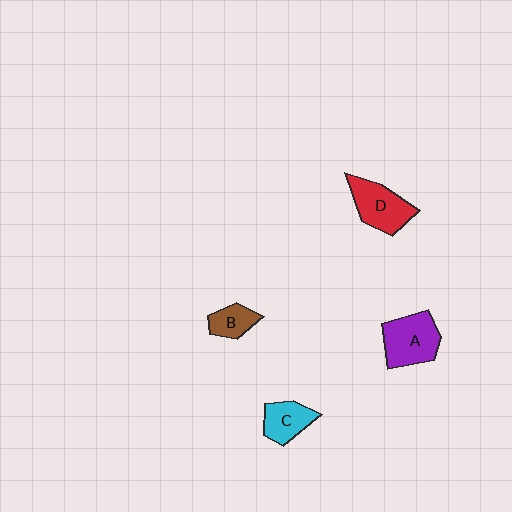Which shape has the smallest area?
Shape B (brown).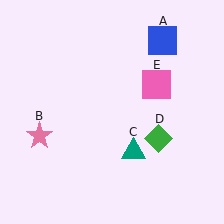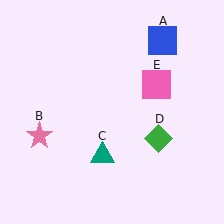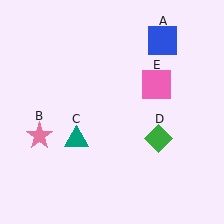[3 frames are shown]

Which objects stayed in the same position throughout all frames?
Blue square (object A) and pink star (object B) and green diamond (object D) and pink square (object E) remained stationary.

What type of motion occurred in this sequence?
The teal triangle (object C) rotated clockwise around the center of the scene.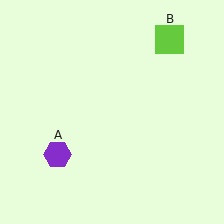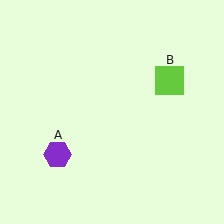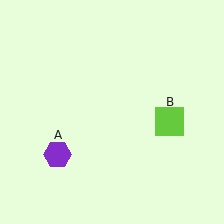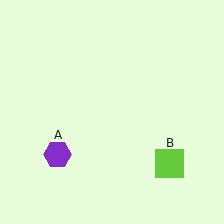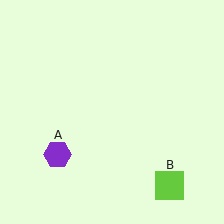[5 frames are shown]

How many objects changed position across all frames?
1 object changed position: lime square (object B).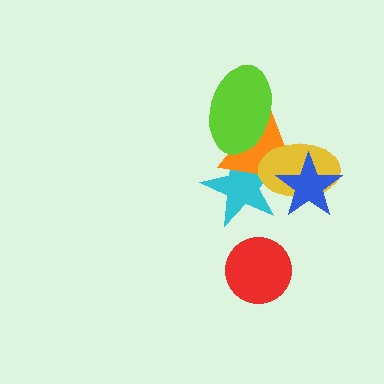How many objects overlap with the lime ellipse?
2 objects overlap with the lime ellipse.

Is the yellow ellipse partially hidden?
Yes, it is partially covered by another shape.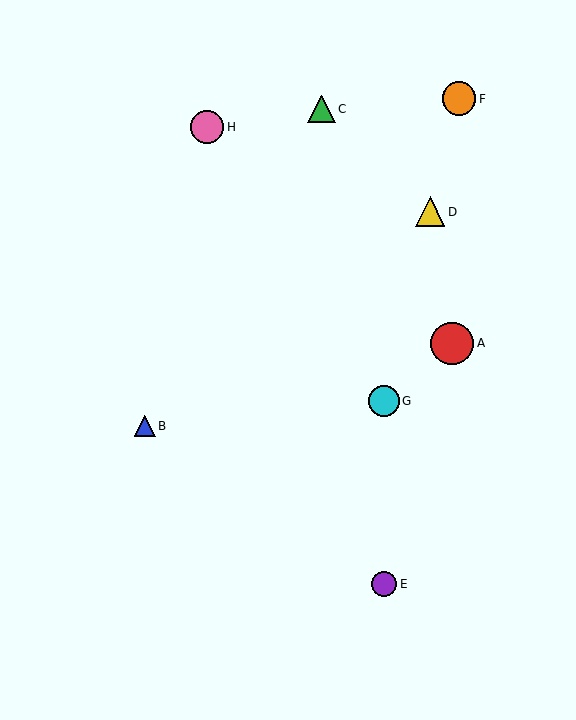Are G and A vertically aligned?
No, G is at x≈384 and A is at x≈452.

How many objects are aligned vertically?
2 objects (E, G) are aligned vertically.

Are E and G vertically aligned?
Yes, both are at x≈384.